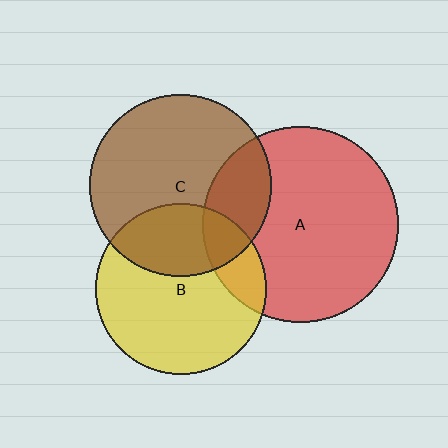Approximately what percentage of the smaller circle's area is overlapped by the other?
Approximately 25%.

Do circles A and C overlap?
Yes.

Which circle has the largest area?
Circle A (red).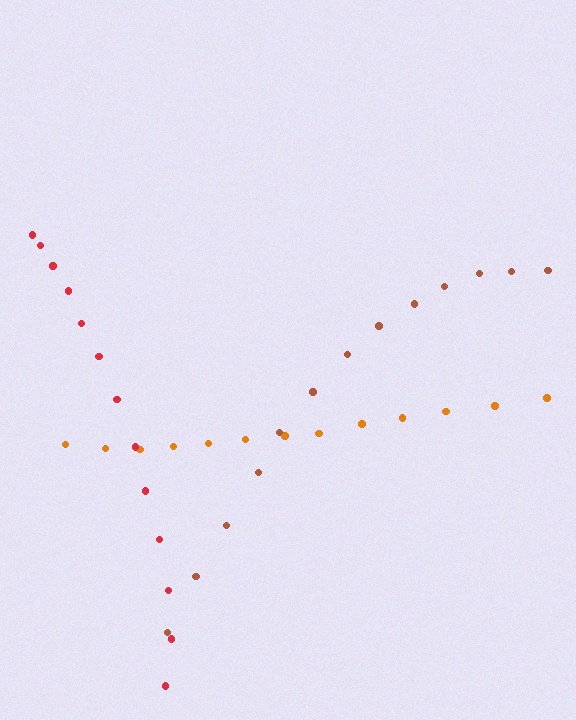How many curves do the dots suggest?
There are 3 distinct paths.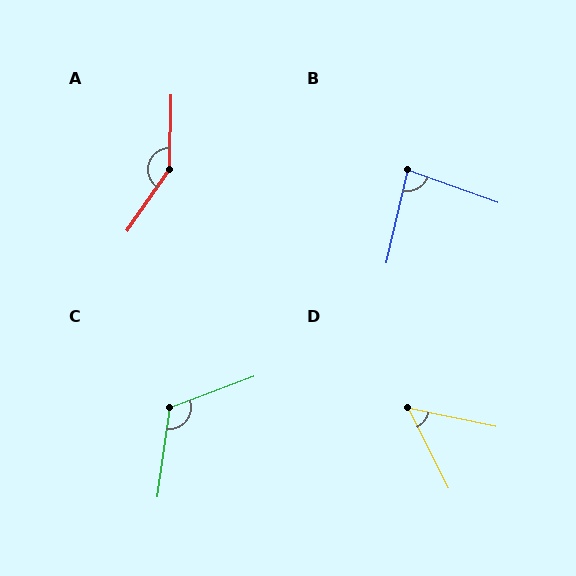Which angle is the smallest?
D, at approximately 52 degrees.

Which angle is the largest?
A, at approximately 146 degrees.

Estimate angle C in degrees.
Approximately 118 degrees.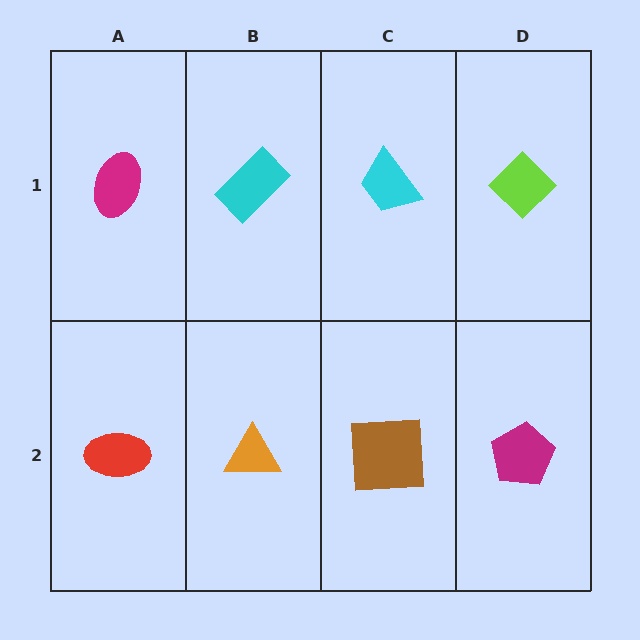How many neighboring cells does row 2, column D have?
2.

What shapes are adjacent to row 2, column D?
A lime diamond (row 1, column D), a brown square (row 2, column C).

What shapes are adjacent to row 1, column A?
A red ellipse (row 2, column A), a cyan rectangle (row 1, column B).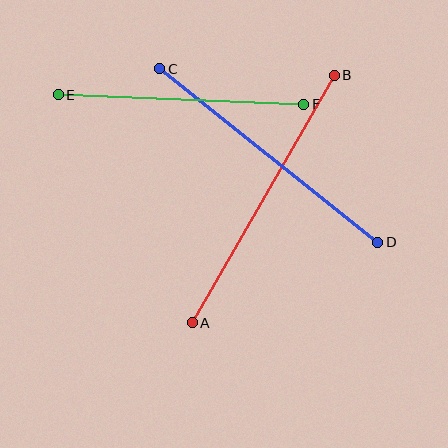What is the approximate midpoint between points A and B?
The midpoint is at approximately (263, 199) pixels.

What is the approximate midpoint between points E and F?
The midpoint is at approximately (181, 99) pixels.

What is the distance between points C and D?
The distance is approximately 278 pixels.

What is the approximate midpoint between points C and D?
The midpoint is at approximately (269, 156) pixels.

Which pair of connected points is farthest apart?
Points A and B are farthest apart.